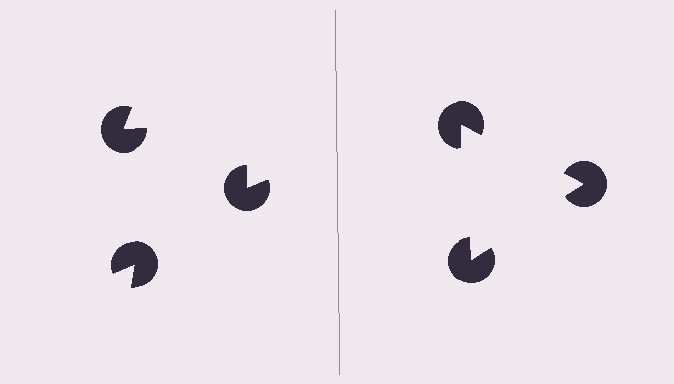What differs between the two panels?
The pac-man discs are positioned identically on both sides; only the wedge orientations differ. On the right they align to a triangle; on the left they are misaligned.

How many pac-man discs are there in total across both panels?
6 — 3 on each side.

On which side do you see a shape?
An illusory triangle appears on the right side. On the left side the wedge cuts are rotated, so no coherent shape forms.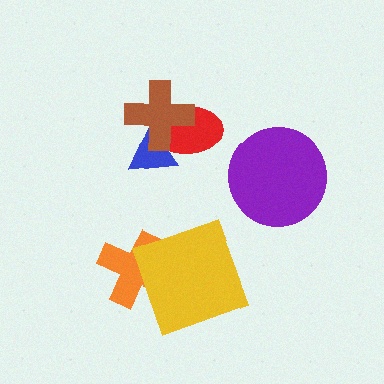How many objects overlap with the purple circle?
0 objects overlap with the purple circle.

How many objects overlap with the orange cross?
1 object overlaps with the orange cross.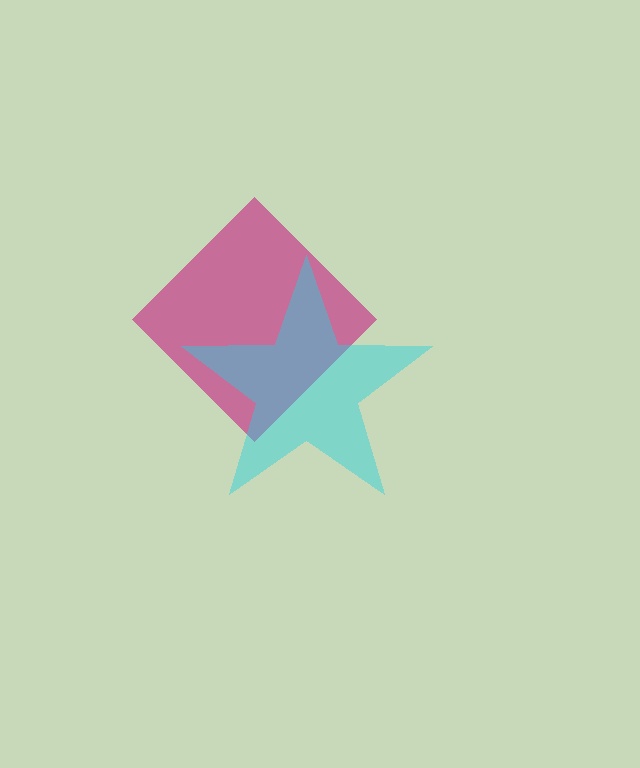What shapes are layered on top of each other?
The layered shapes are: a magenta diamond, a cyan star.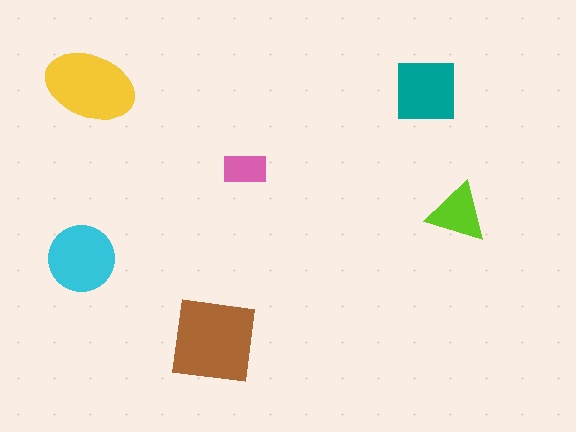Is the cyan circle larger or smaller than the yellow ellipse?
Smaller.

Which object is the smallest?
The pink rectangle.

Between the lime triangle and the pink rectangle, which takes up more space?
The lime triangle.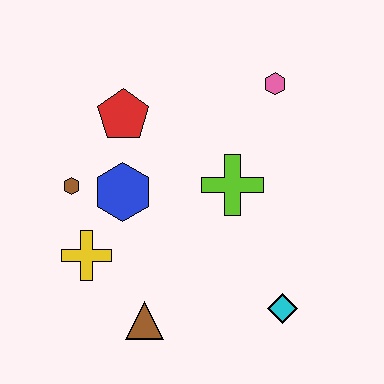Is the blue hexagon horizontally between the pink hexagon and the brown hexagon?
Yes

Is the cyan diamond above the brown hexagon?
No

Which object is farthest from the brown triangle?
The pink hexagon is farthest from the brown triangle.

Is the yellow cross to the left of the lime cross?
Yes